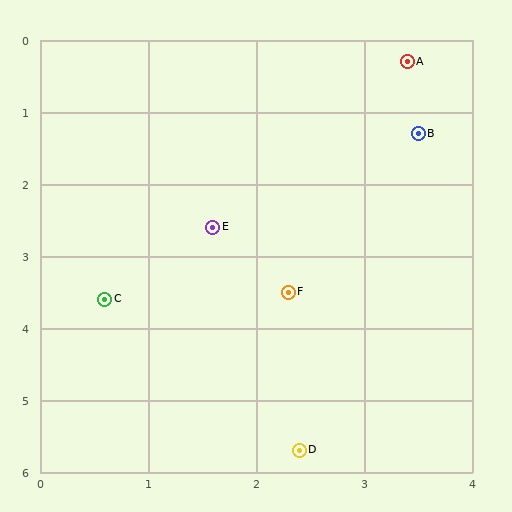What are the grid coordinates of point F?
Point F is at approximately (2.3, 3.5).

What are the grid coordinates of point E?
Point E is at approximately (1.6, 2.6).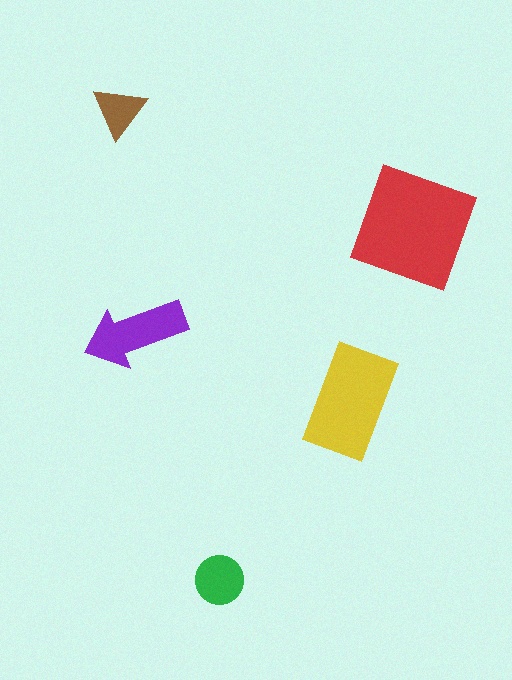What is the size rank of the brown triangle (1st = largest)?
5th.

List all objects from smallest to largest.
The brown triangle, the green circle, the purple arrow, the yellow rectangle, the red square.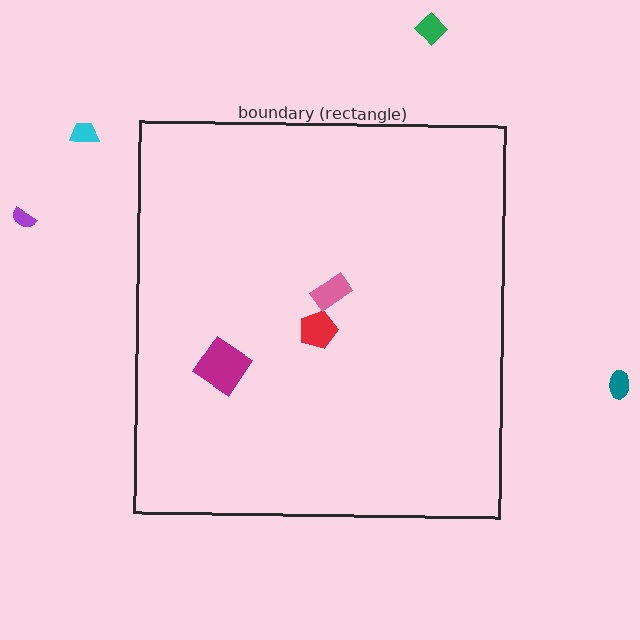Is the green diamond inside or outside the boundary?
Outside.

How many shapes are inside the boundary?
3 inside, 4 outside.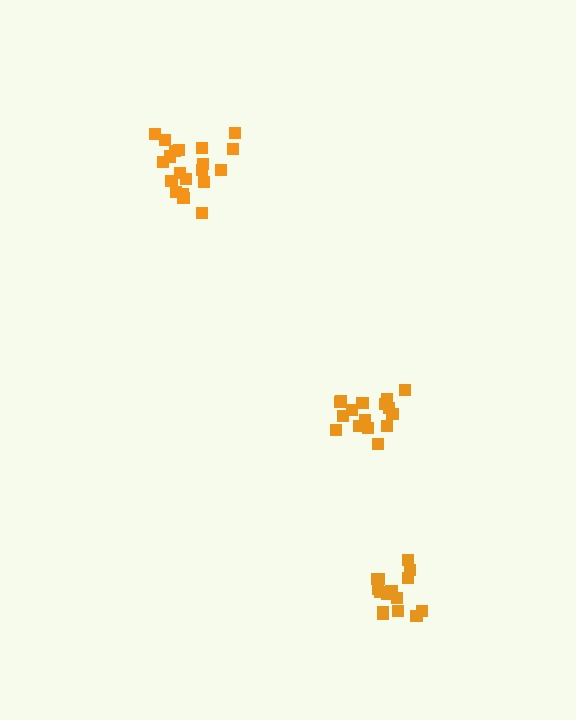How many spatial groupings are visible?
There are 3 spatial groupings.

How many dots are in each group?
Group 1: 20 dots, Group 2: 17 dots, Group 3: 16 dots (53 total).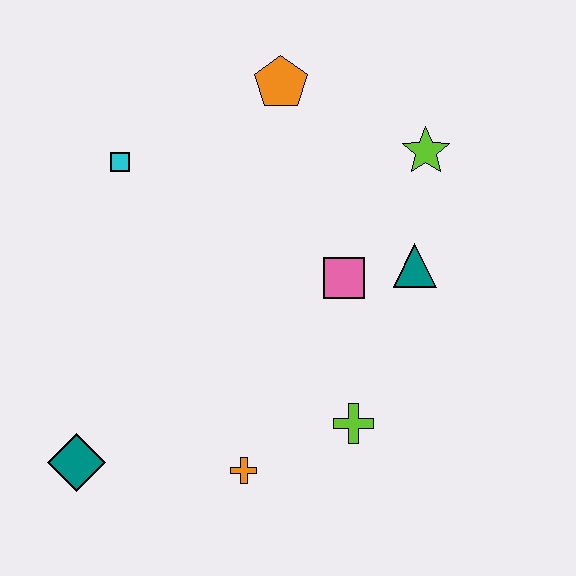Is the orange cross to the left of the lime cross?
Yes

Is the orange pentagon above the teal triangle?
Yes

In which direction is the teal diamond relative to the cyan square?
The teal diamond is below the cyan square.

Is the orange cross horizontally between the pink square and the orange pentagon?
No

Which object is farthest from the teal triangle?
The teal diamond is farthest from the teal triangle.